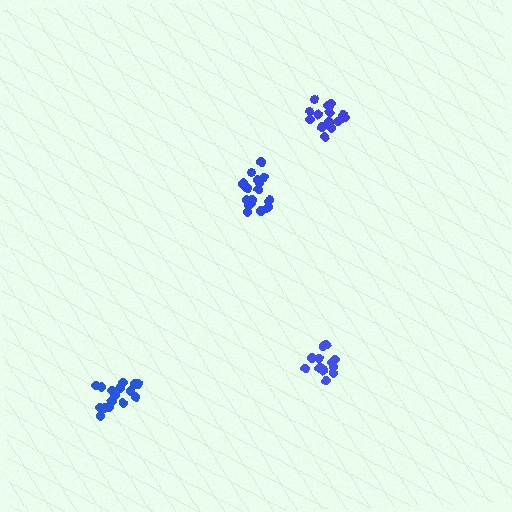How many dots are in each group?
Group 1: 14 dots, Group 2: 17 dots, Group 3: 16 dots, Group 4: 16 dots (63 total).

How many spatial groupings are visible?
There are 4 spatial groupings.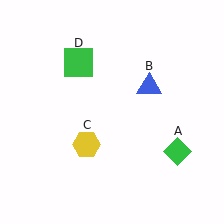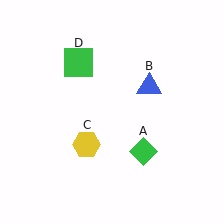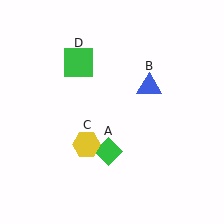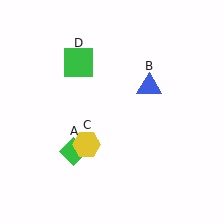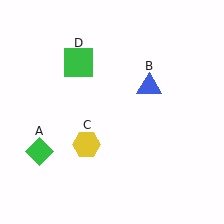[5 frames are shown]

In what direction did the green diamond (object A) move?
The green diamond (object A) moved left.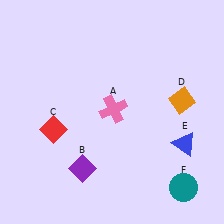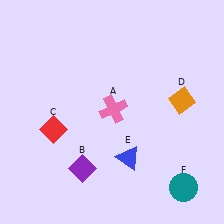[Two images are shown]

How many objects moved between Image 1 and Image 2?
1 object moved between the two images.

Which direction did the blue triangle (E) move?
The blue triangle (E) moved left.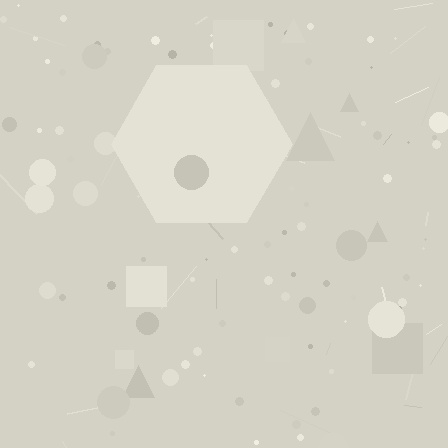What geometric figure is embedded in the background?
A hexagon is embedded in the background.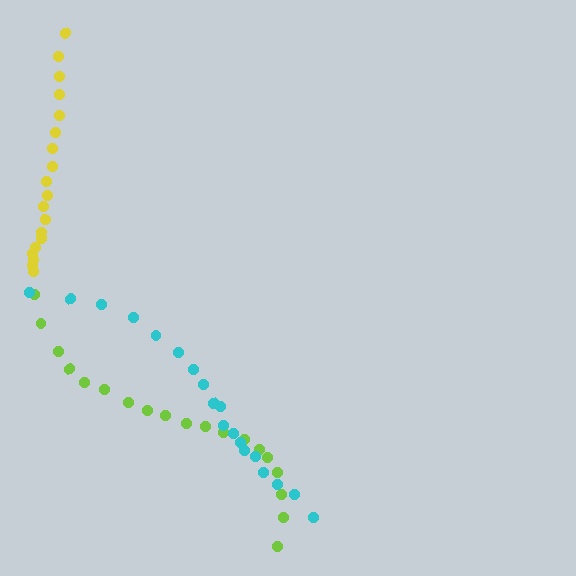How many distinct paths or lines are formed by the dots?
There are 3 distinct paths.